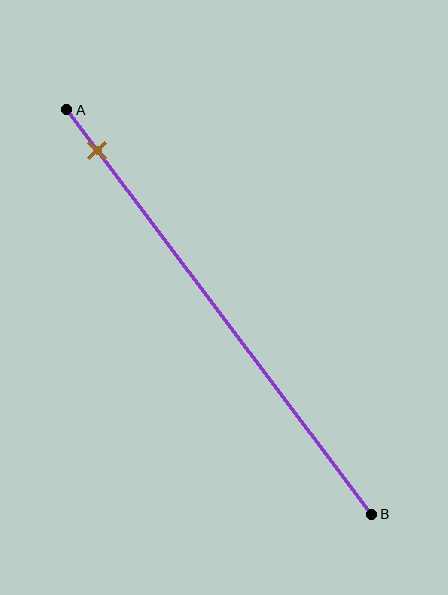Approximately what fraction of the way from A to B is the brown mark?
The brown mark is approximately 10% of the way from A to B.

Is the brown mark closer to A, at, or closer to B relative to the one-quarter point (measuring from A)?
The brown mark is closer to point A than the one-quarter point of segment AB.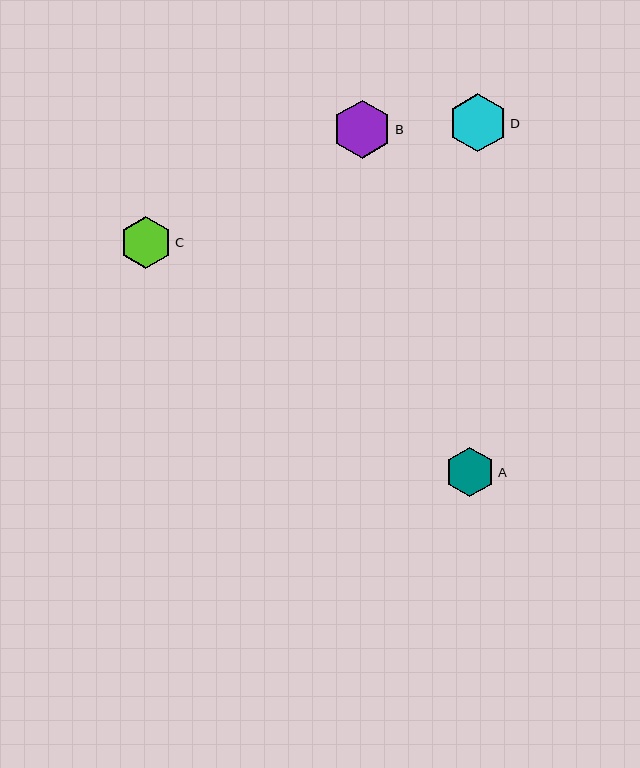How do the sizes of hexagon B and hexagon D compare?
Hexagon B and hexagon D are approximately the same size.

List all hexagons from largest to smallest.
From largest to smallest: B, D, C, A.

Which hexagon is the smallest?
Hexagon A is the smallest with a size of approximately 49 pixels.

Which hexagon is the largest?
Hexagon B is the largest with a size of approximately 58 pixels.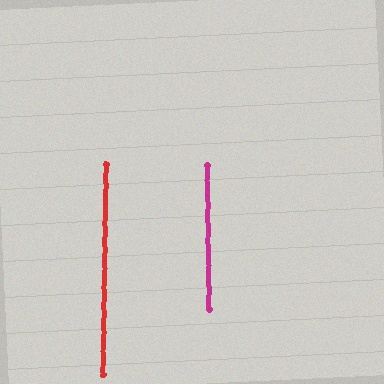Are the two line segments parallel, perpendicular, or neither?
Parallel — their directions differ by only 1.4°.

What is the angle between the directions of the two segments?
Approximately 1 degree.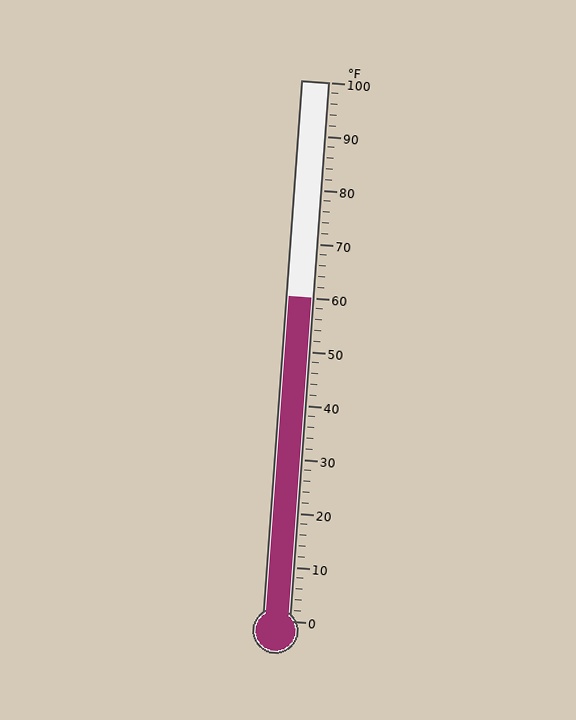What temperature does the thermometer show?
The thermometer shows approximately 60°F.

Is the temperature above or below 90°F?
The temperature is below 90°F.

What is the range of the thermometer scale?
The thermometer scale ranges from 0°F to 100°F.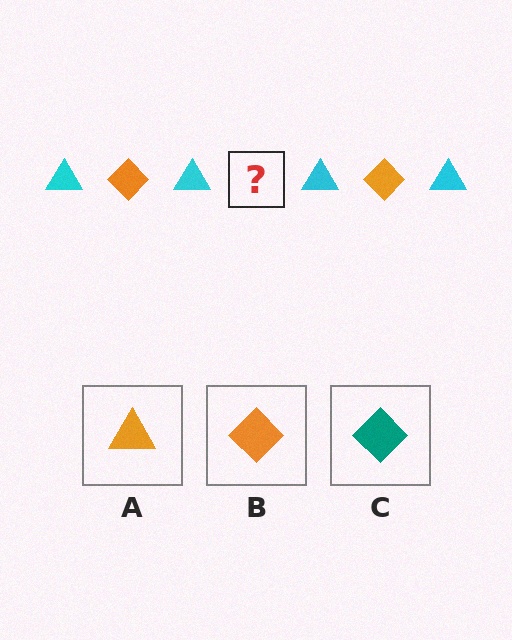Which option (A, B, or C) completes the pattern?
B.